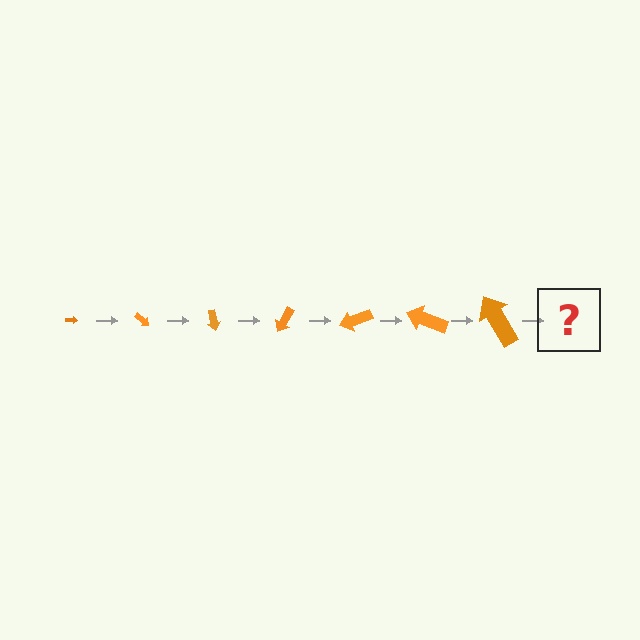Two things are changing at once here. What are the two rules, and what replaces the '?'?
The two rules are that the arrow grows larger each step and it rotates 40 degrees each step. The '?' should be an arrow, larger than the previous one and rotated 280 degrees from the start.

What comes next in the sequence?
The next element should be an arrow, larger than the previous one and rotated 280 degrees from the start.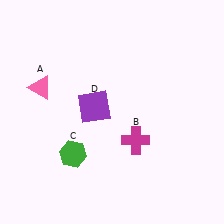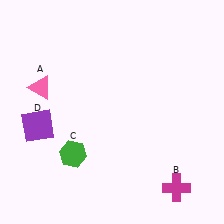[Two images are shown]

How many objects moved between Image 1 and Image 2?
2 objects moved between the two images.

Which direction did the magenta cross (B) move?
The magenta cross (B) moved down.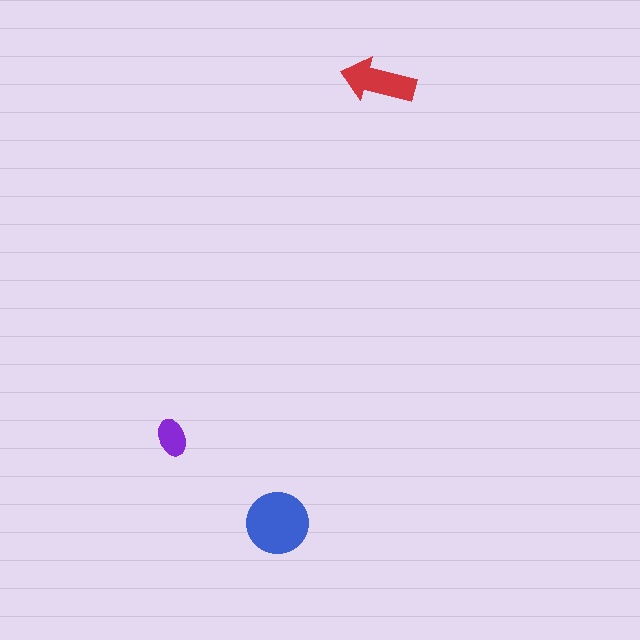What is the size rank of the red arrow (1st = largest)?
2nd.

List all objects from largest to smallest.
The blue circle, the red arrow, the purple ellipse.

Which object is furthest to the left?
The purple ellipse is leftmost.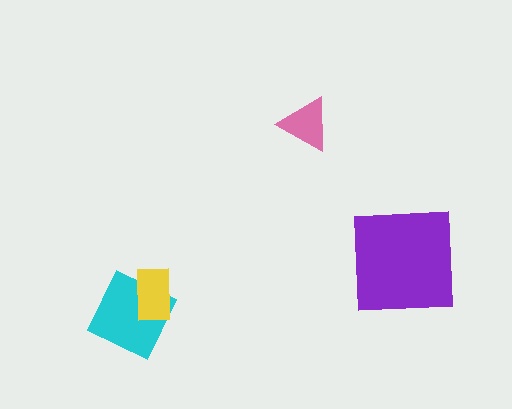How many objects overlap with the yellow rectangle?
1 object overlaps with the yellow rectangle.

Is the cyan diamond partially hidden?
Yes, it is partially covered by another shape.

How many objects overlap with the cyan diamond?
1 object overlaps with the cyan diamond.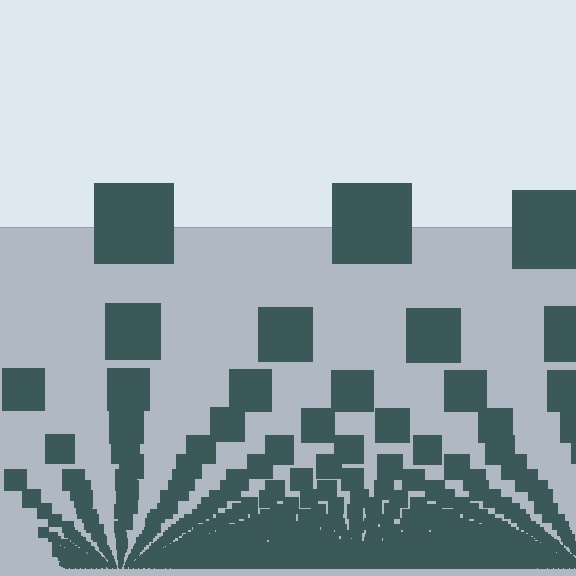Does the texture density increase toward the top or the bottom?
Density increases toward the bottom.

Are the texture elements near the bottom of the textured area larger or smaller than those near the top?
Smaller. The gradient is inverted — elements near the bottom are smaller and denser.